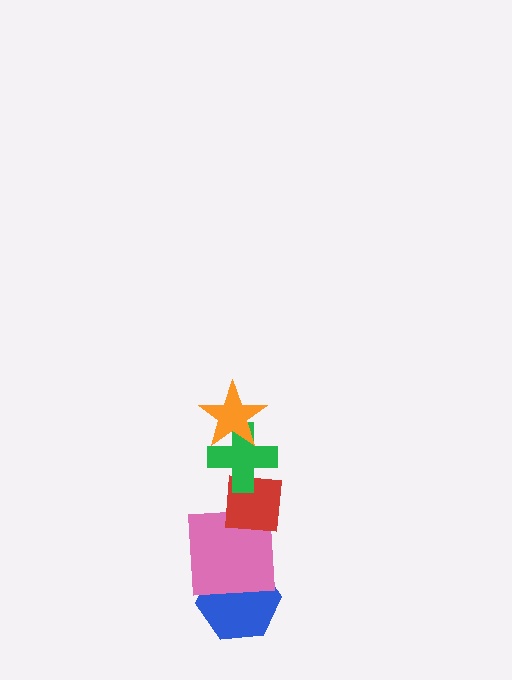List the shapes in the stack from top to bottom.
From top to bottom: the orange star, the green cross, the red square, the pink square, the blue hexagon.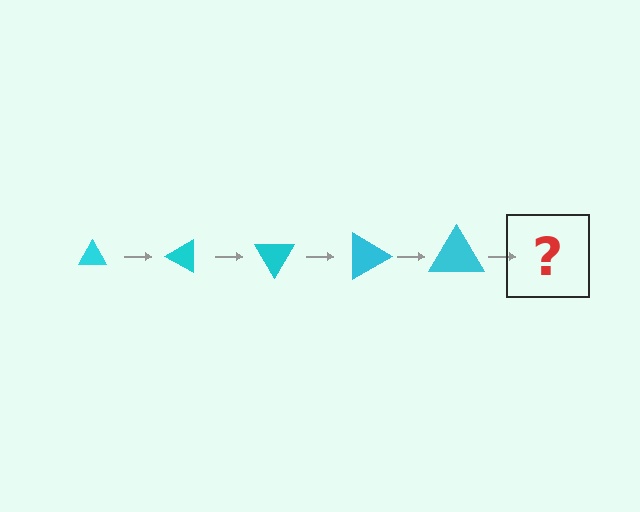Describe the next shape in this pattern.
It should be a triangle, larger than the previous one and rotated 150 degrees from the start.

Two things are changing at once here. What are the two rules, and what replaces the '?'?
The two rules are that the triangle grows larger each step and it rotates 30 degrees each step. The '?' should be a triangle, larger than the previous one and rotated 150 degrees from the start.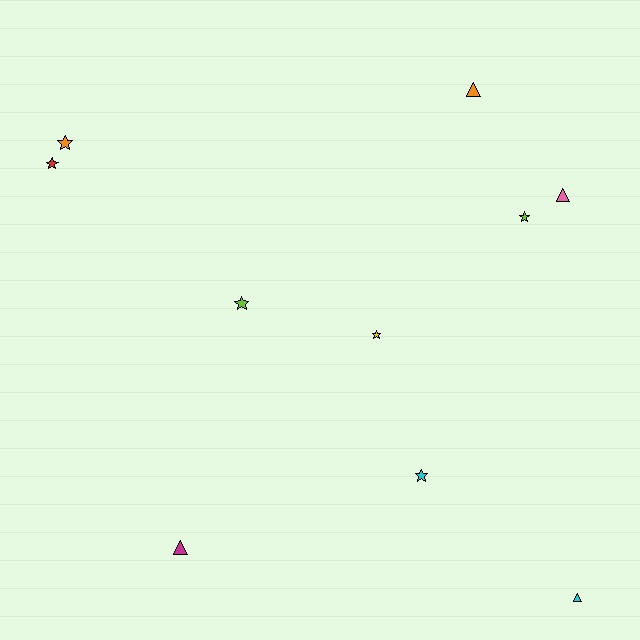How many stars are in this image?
There are 6 stars.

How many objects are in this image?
There are 10 objects.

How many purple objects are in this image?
There are no purple objects.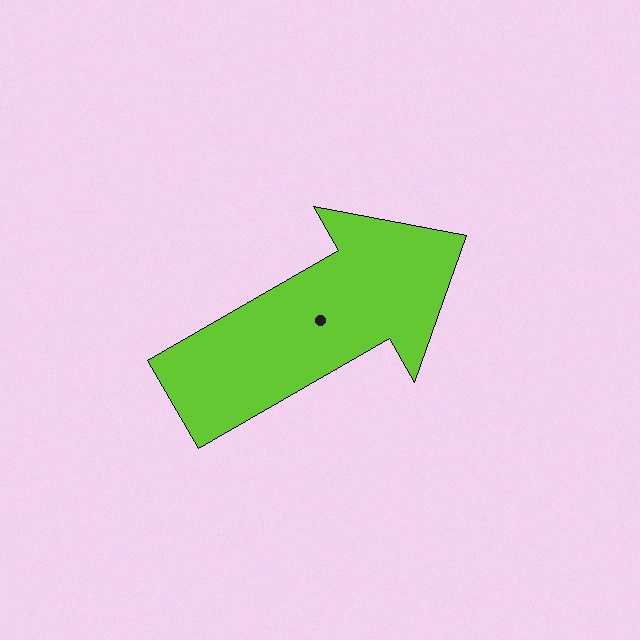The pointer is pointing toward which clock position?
Roughly 2 o'clock.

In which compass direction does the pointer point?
Northeast.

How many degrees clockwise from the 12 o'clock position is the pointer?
Approximately 60 degrees.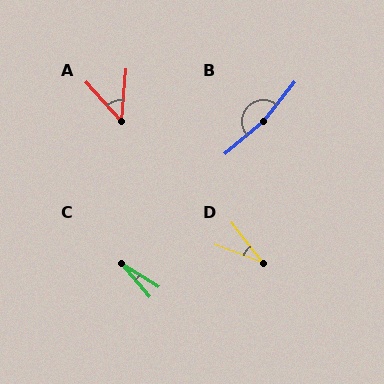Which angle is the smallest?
C, at approximately 17 degrees.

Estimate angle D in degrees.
Approximately 32 degrees.